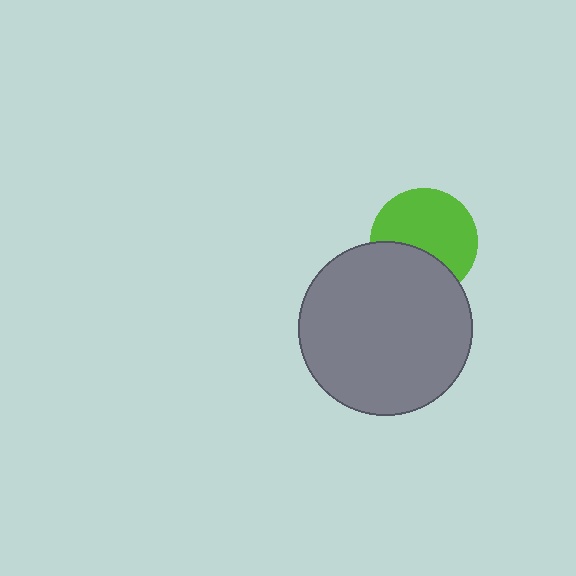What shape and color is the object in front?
The object in front is a gray circle.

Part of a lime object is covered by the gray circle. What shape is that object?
It is a circle.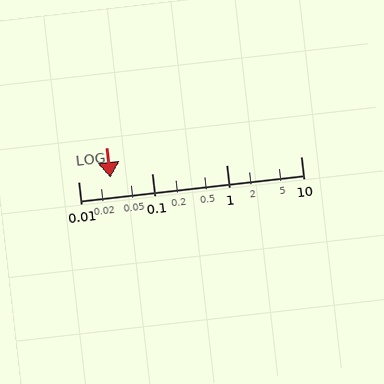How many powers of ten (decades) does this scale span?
The scale spans 3 decades, from 0.01 to 10.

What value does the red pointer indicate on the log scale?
The pointer indicates approximately 0.027.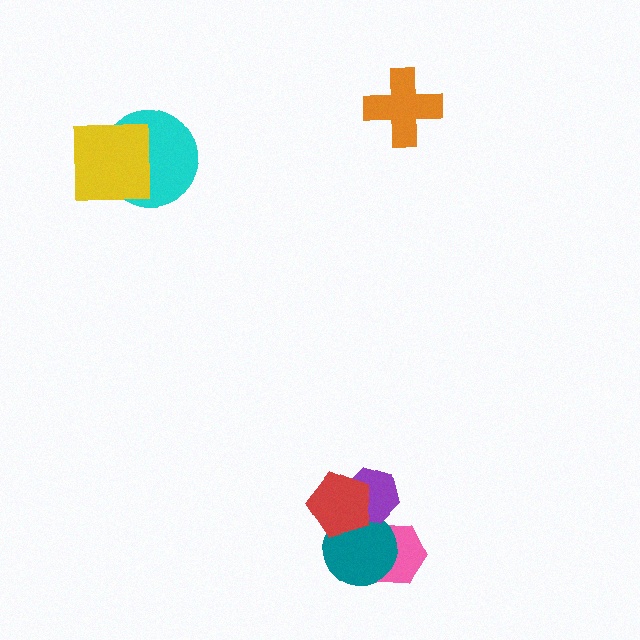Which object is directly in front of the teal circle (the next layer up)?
The purple hexagon is directly in front of the teal circle.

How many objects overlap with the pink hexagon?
1 object overlaps with the pink hexagon.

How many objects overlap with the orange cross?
0 objects overlap with the orange cross.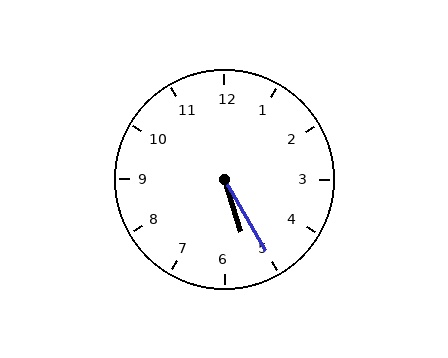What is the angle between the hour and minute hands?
Approximately 12 degrees.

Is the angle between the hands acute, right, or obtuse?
It is acute.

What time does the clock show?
5:25.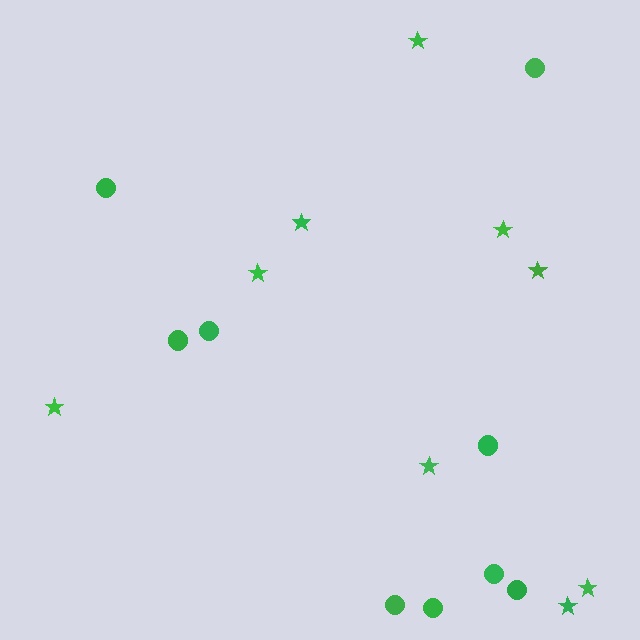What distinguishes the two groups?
There are 2 groups: one group of stars (9) and one group of circles (9).